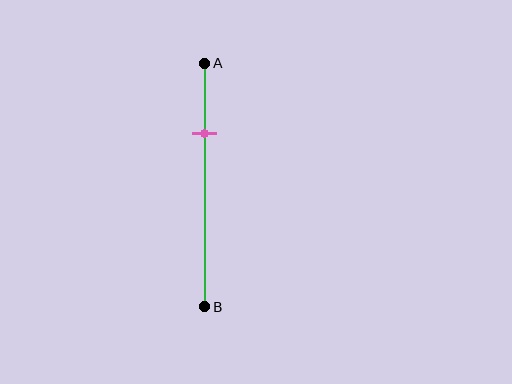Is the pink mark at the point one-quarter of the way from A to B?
No, the mark is at about 30% from A, not at the 25% one-quarter point.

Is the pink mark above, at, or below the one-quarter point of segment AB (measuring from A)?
The pink mark is below the one-quarter point of segment AB.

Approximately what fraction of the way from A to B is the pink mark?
The pink mark is approximately 30% of the way from A to B.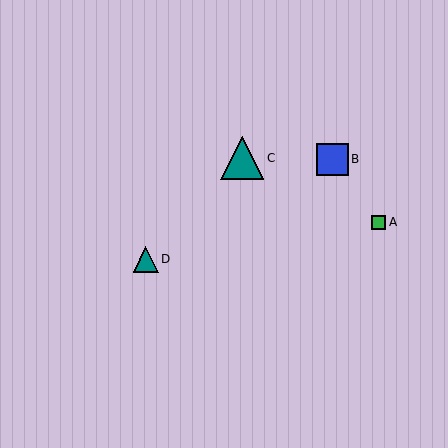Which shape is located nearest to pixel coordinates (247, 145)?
The teal triangle (labeled C) at (242, 158) is nearest to that location.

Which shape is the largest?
The teal triangle (labeled C) is the largest.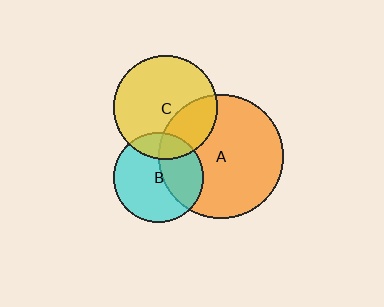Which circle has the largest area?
Circle A (orange).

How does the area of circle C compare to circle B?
Approximately 1.4 times.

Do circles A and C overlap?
Yes.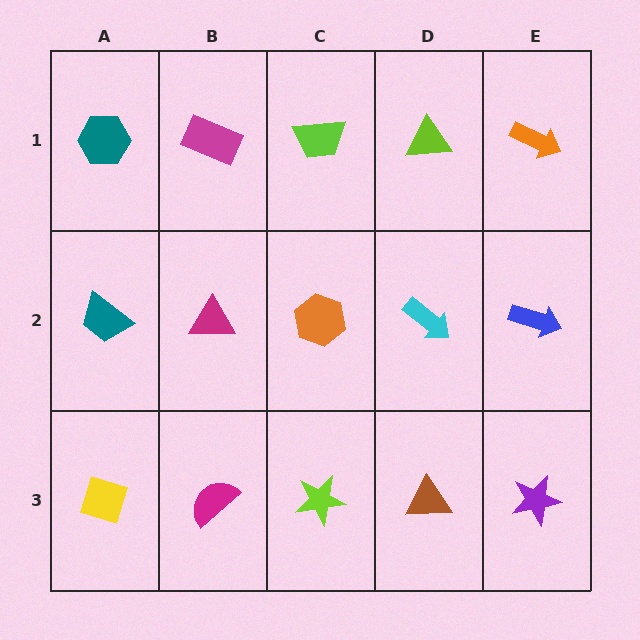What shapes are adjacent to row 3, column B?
A magenta triangle (row 2, column B), a yellow diamond (row 3, column A), a lime star (row 3, column C).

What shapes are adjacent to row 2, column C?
A lime trapezoid (row 1, column C), a lime star (row 3, column C), a magenta triangle (row 2, column B), a cyan arrow (row 2, column D).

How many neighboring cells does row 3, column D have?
3.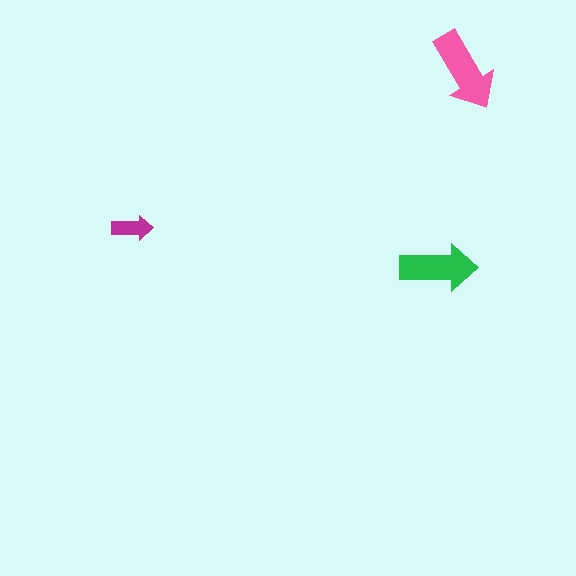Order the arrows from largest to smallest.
the pink one, the green one, the magenta one.